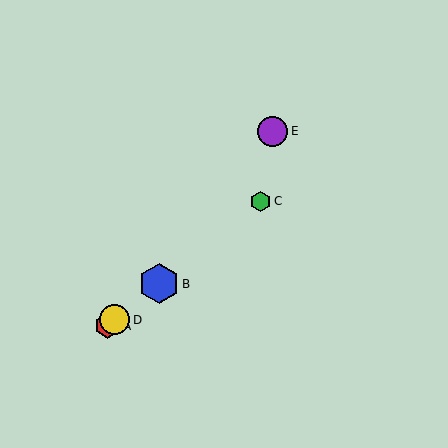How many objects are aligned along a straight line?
4 objects (A, B, C, D) are aligned along a straight line.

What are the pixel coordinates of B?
Object B is at (159, 284).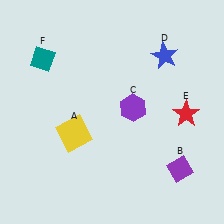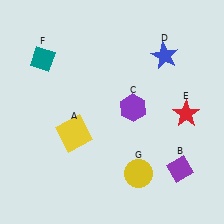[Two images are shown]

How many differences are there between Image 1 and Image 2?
There is 1 difference between the two images.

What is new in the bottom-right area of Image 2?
A yellow circle (G) was added in the bottom-right area of Image 2.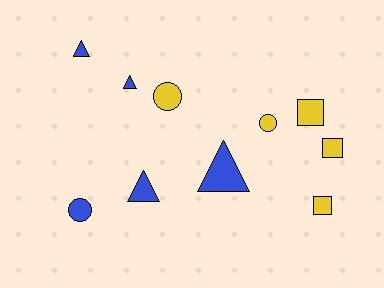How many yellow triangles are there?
There are no yellow triangles.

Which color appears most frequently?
Yellow, with 5 objects.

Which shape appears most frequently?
Triangle, with 4 objects.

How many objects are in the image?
There are 10 objects.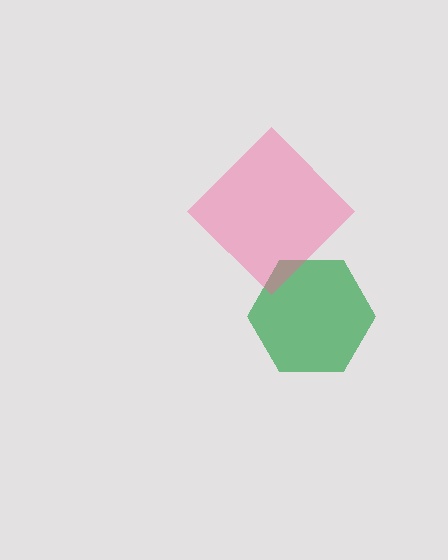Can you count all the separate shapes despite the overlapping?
Yes, there are 2 separate shapes.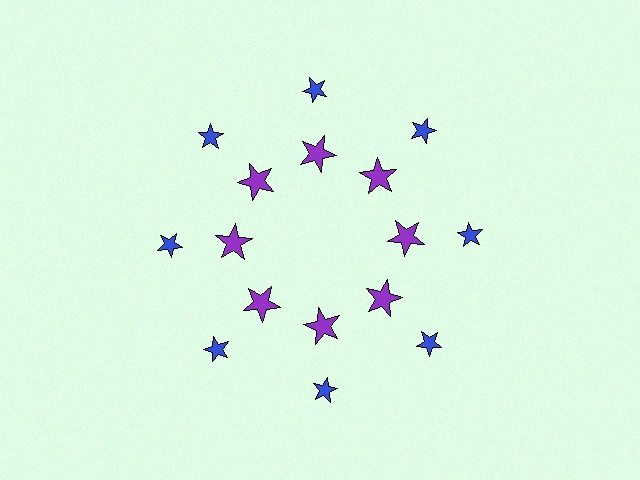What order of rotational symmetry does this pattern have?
This pattern has 8-fold rotational symmetry.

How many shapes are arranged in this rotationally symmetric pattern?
There are 16 shapes, arranged in 8 groups of 2.